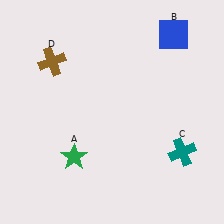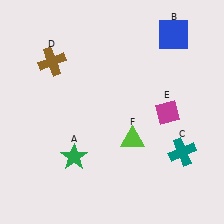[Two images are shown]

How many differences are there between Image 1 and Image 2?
There are 2 differences between the two images.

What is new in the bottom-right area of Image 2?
A magenta diamond (E) was added in the bottom-right area of Image 2.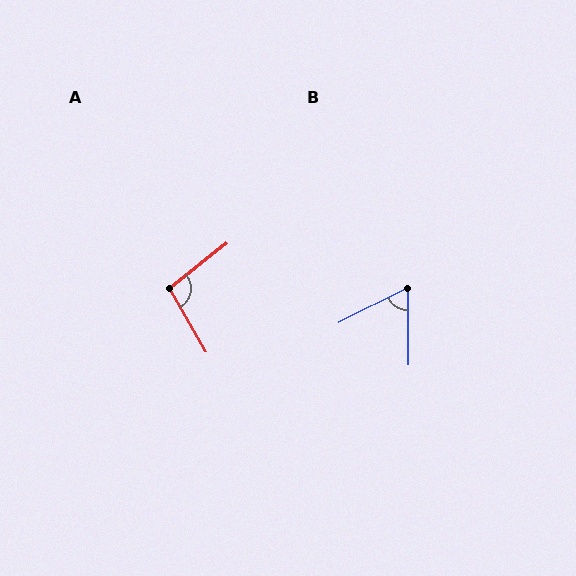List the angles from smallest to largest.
B (64°), A (99°).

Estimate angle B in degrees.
Approximately 64 degrees.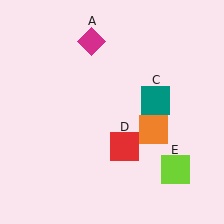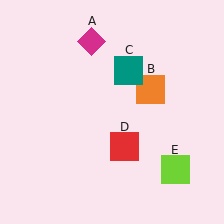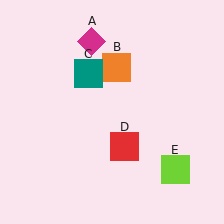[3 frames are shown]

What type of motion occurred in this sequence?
The orange square (object B), teal square (object C) rotated counterclockwise around the center of the scene.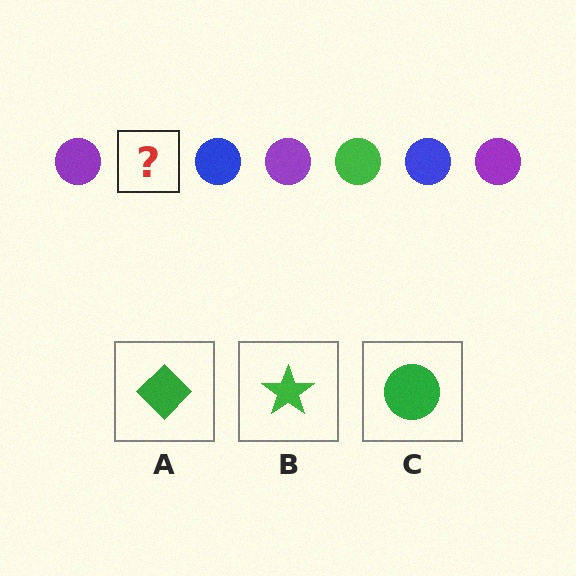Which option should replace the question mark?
Option C.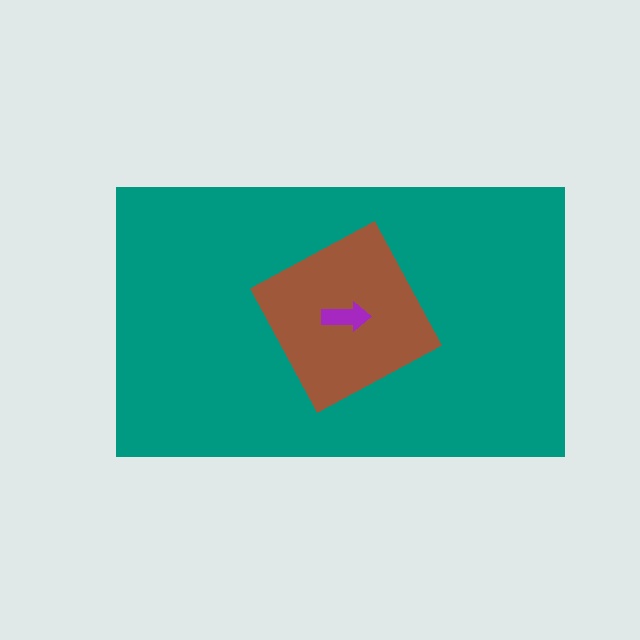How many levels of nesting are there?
3.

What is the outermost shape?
The teal rectangle.